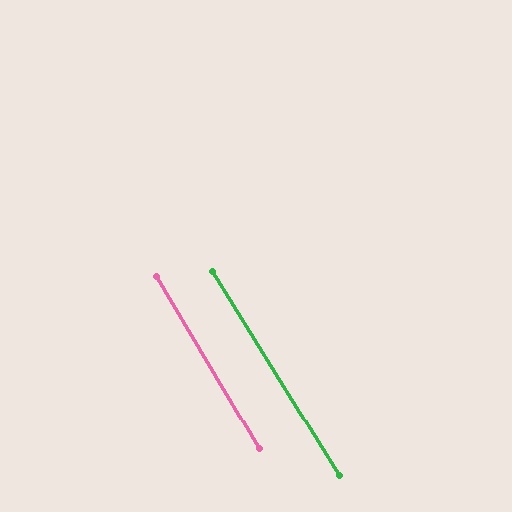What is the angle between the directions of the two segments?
Approximately 1 degree.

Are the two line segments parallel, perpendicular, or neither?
Parallel — their directions differ by only 0.9°.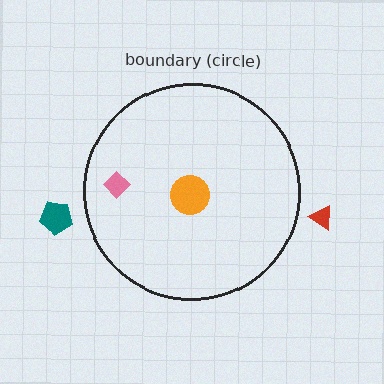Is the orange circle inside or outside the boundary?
Inside.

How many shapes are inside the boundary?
2 inside, 2 outside.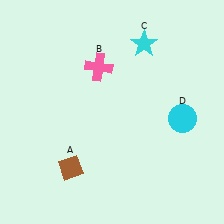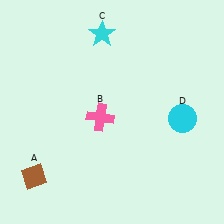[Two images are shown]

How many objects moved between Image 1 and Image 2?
3 objects moved between the two images.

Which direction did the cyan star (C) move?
The cyan star (C) moved left.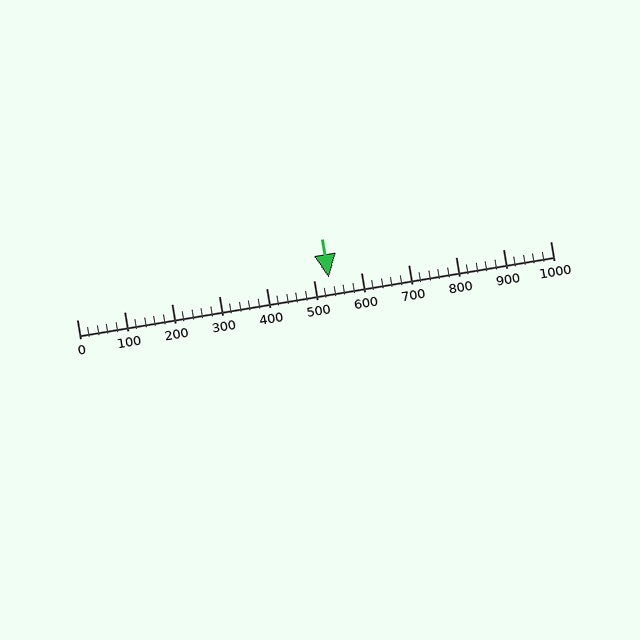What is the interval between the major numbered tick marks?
The major tick marks are spaced 100 units apart.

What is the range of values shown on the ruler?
The ruler shows values from 0 to 1000.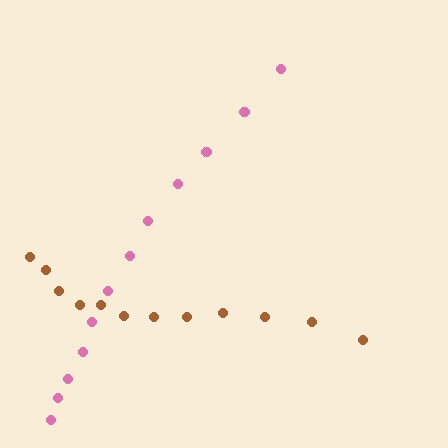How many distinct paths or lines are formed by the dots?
There are 2 distinct paths.